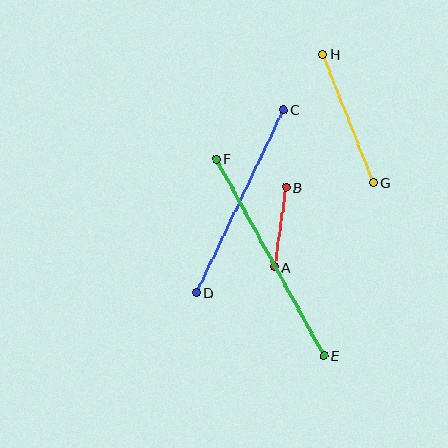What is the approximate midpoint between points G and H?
The midpoint is at approximately (348, 118) pixels.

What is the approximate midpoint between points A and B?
The midpoint is at approximately (280, 227) pixels.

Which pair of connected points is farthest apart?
Points E and F are farthest apart.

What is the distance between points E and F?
The distance is approximately 225 pixels.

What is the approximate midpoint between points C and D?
The midpoint is at approximately (240, 201) pixels.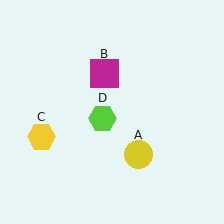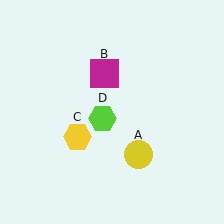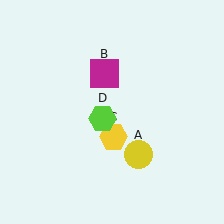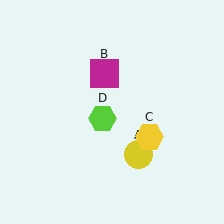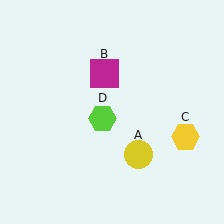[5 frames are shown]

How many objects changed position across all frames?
1 object changed position: yellow hexagon (object C).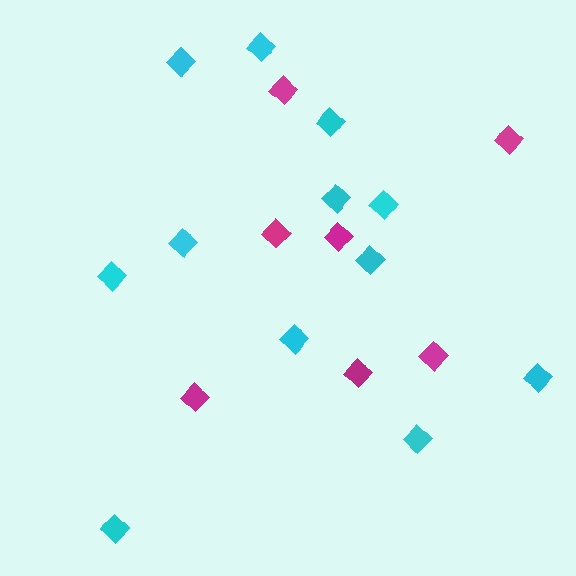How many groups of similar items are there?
There are 2 groups: one group of cyan diamonds (12) and one group of magenta diamonds (7).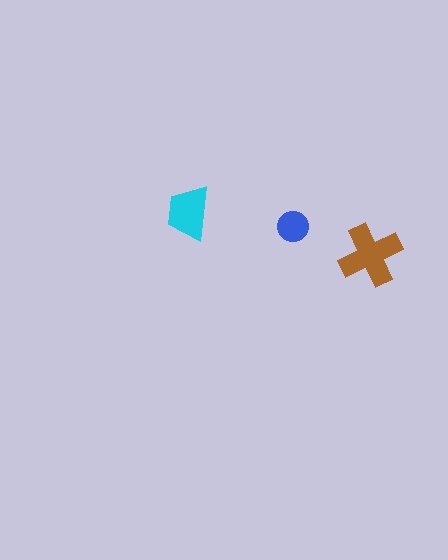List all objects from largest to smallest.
The brown cross, the cyan trapezoid, the blue circle.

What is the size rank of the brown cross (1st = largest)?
1st.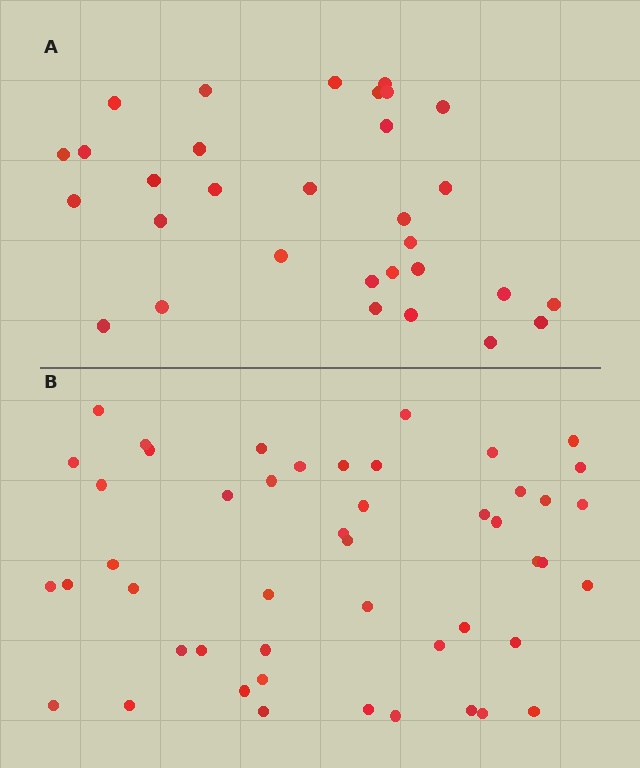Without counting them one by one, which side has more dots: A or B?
Region B (the bottom region) has more dots.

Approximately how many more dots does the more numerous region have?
Region B has approximately 15 more dots than region A.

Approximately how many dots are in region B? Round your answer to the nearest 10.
About 50 dots. (The exact count is 48, which rounds to 50.)